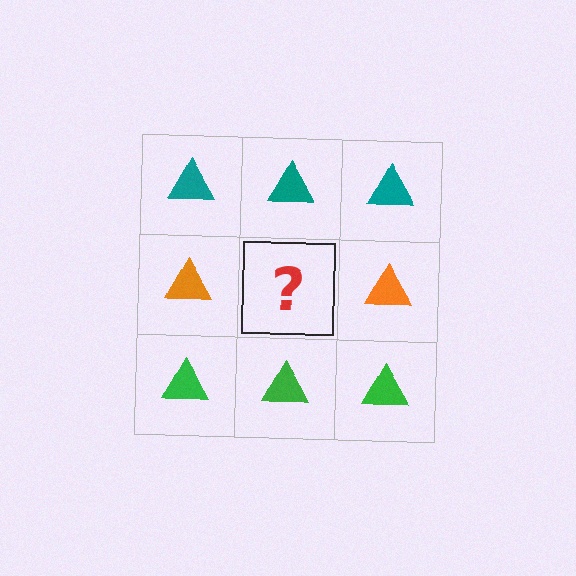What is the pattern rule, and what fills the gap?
The rule is that each row has a consistent color. The gap should be filled with an orange triangle.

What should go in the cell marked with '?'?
The missing cell should contain an orange triangle.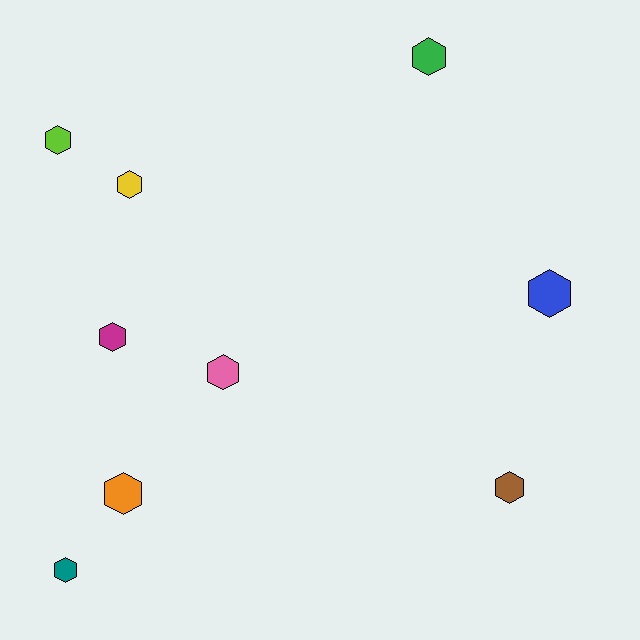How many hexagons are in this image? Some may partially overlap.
There are 9 hexagons.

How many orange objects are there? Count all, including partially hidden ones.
There is 1 orange object.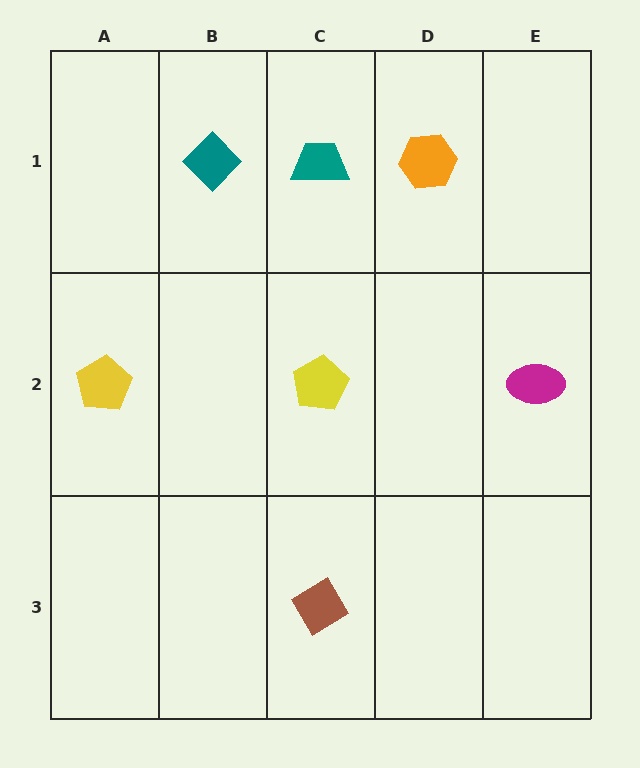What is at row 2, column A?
A yellow pentagon.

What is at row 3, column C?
A brown diamond.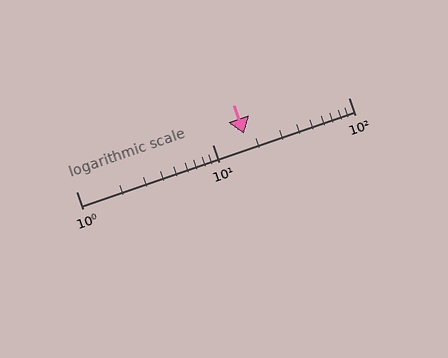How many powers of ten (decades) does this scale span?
The scale spans 2 decades, from 1 to 100.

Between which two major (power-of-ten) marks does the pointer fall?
The pointer is between 10 and 100.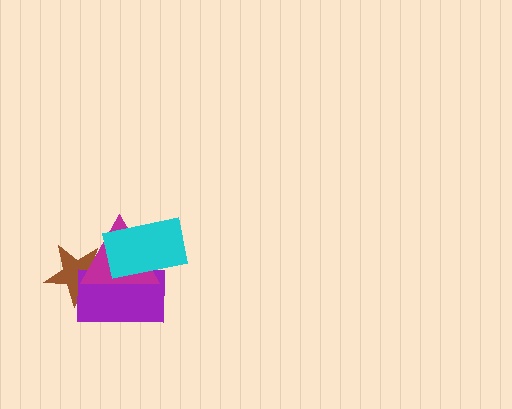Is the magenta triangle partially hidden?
Yes, it is partially covered by another shape.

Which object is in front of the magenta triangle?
The cyan rectangle is in front of the magenta triangle.